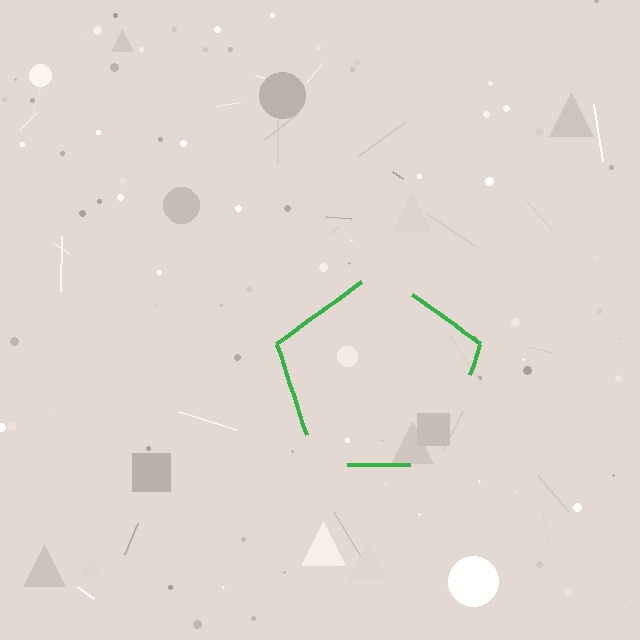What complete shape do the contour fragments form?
The contour fragments form a pentagon.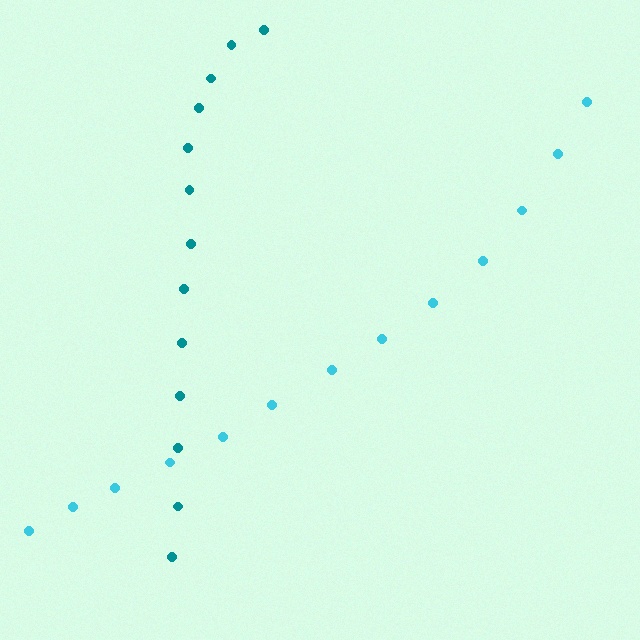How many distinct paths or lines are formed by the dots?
There are 2 distinct paths.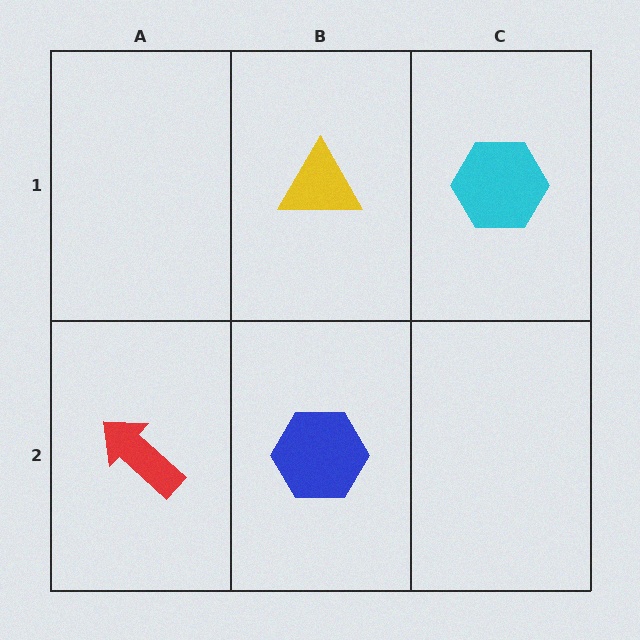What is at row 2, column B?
A blue hexagon.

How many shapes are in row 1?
2 shapes.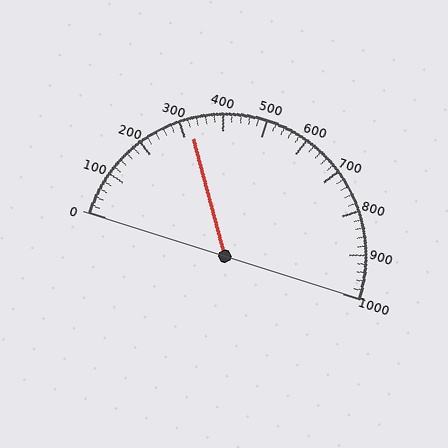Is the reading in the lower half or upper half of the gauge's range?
The reading is in the lower half of the range (0 to 1000).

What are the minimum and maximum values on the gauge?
The gauge ranges from 0 to 1000.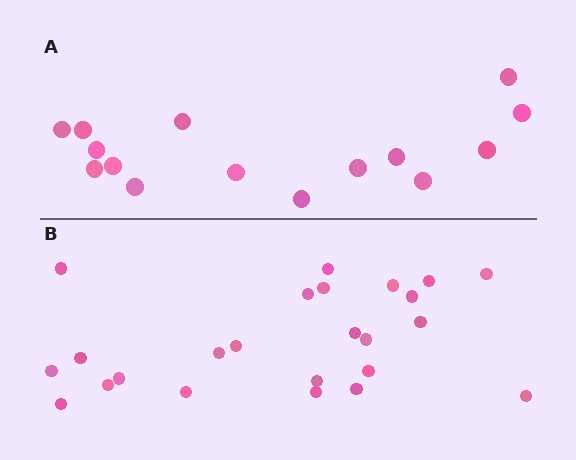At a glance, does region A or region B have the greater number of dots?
Region B (the bottom region) has more dots.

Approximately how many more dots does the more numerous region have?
Region B has roughly 8 or so more dots than region A.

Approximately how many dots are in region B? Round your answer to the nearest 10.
About 20 dots. (The exact count is 24, which rounds to 20.)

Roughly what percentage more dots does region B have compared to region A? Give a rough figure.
About 60% more.